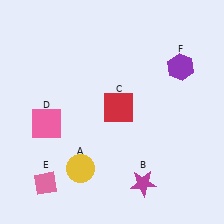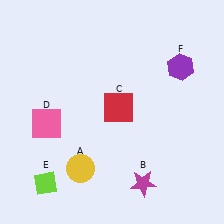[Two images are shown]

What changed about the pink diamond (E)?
In Image 1, E is pink. In Image 2, it changed to lime.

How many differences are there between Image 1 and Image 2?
There is 1 difference between the two images.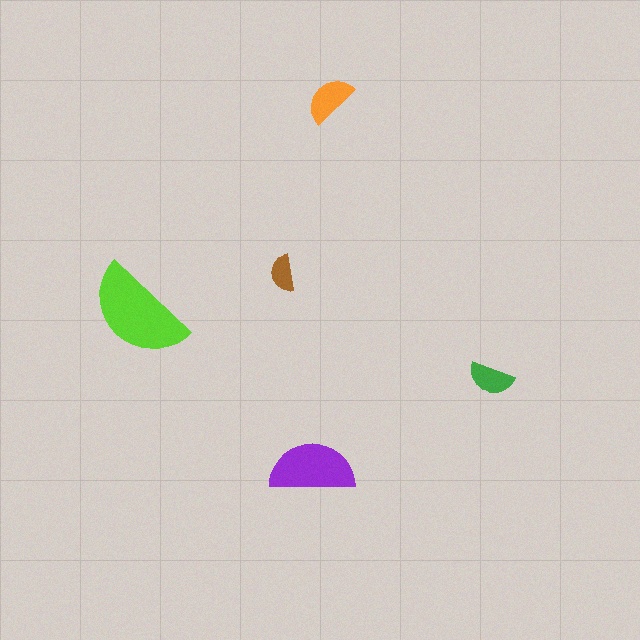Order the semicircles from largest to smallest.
the lime one, the purple one, the orange one, the green one, the brown one.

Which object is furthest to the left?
The lime semicircle is leftmost.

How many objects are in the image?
There are 5 objects in the image.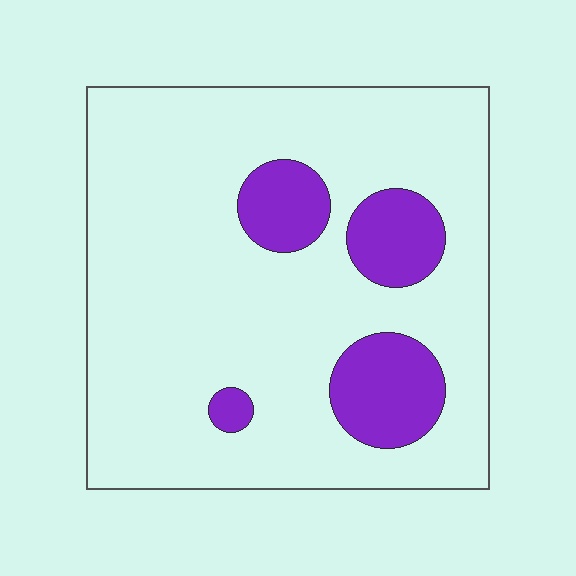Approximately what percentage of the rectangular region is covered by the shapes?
Approximately 15%.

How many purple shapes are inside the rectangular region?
4.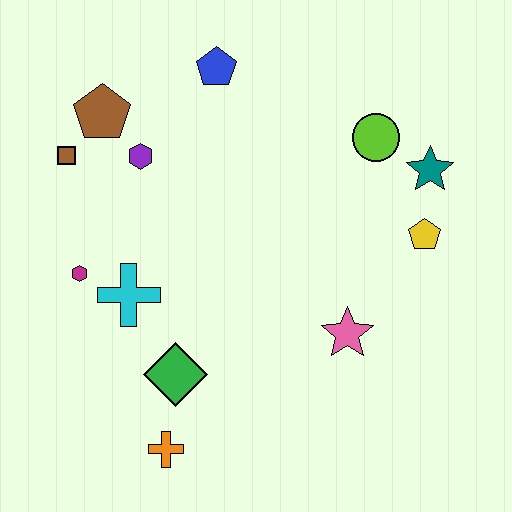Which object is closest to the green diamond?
The orange cross is closest to the green diamond.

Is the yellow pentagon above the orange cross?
Yes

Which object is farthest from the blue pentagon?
The orange cross is farthest from the blue pentagon.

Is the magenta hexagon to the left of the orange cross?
Yes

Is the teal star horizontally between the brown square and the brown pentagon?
No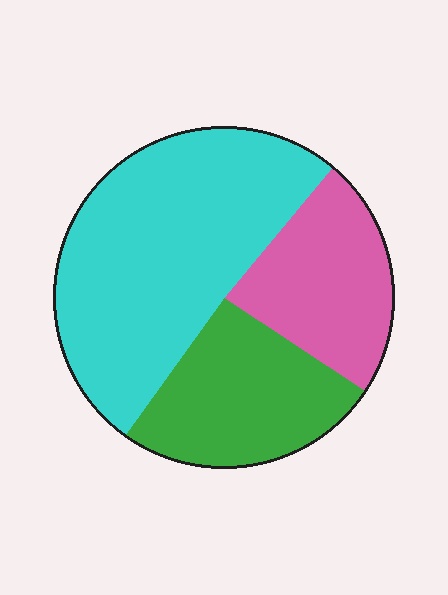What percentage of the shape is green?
Green covers 26% of the shape.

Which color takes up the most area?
Cyan, at roughly 50%.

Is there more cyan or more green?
Cyan.